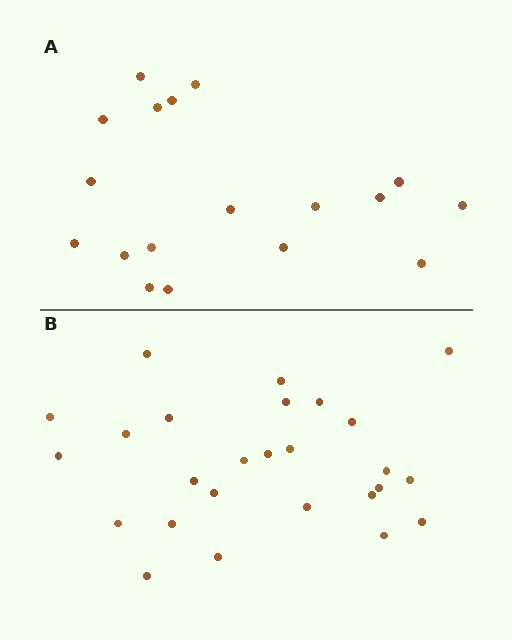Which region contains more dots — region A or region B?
Region B (the bottom region) has more dots.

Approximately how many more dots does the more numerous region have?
Region B has roughly 8 or so more dots than region A.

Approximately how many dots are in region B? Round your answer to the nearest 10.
About 30 dots. (The exact count is 26, which rounds to 30.)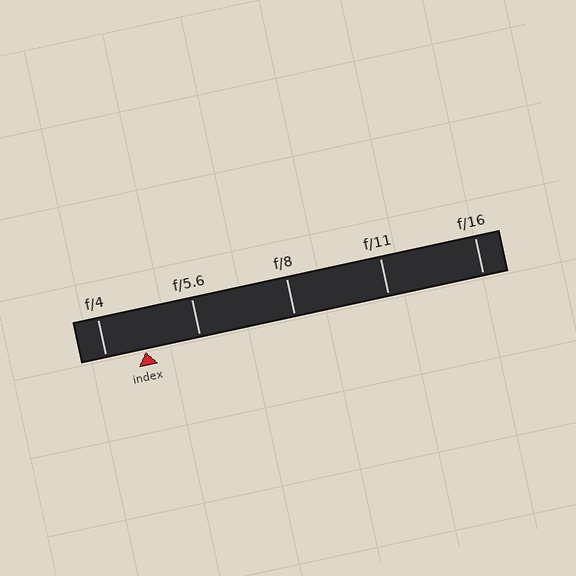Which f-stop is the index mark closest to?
The index mark is closest to f/4.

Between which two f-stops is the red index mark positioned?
The index mark is between f/4 and f/5.6.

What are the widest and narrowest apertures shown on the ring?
The widest aperture shown is f/4 and the narrowest is f/16.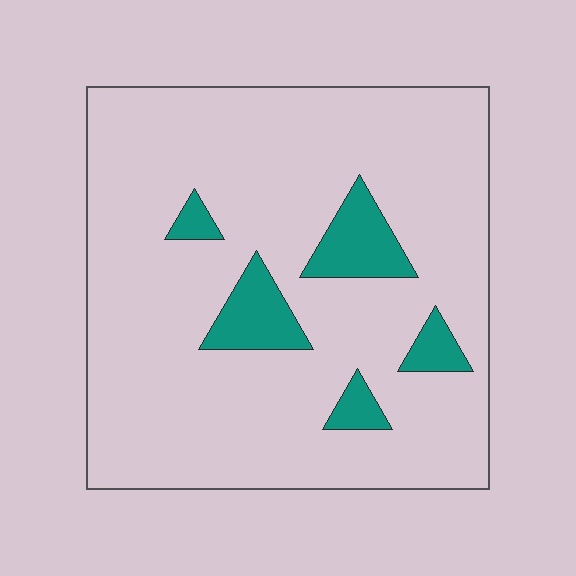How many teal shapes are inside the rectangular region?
5.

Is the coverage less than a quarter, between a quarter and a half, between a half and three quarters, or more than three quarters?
Less than a quarter.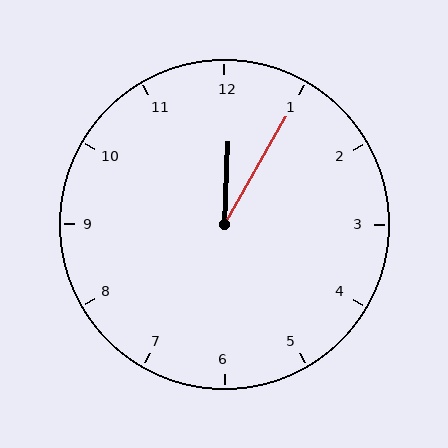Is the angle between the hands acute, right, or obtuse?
It is acute.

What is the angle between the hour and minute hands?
Approximately 28 degrees.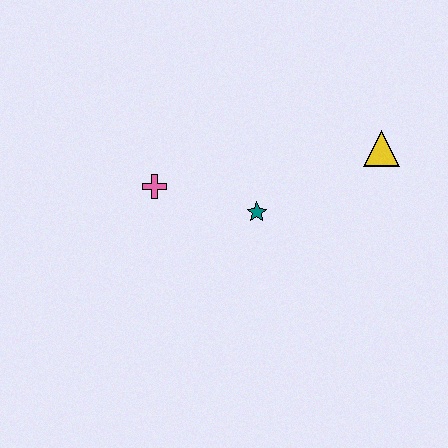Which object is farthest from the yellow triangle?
The pink cross is farthest from the yellow triangle.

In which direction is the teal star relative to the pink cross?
The teal star is to the right of the pink cross.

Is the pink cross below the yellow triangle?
Yes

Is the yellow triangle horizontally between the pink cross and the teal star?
No